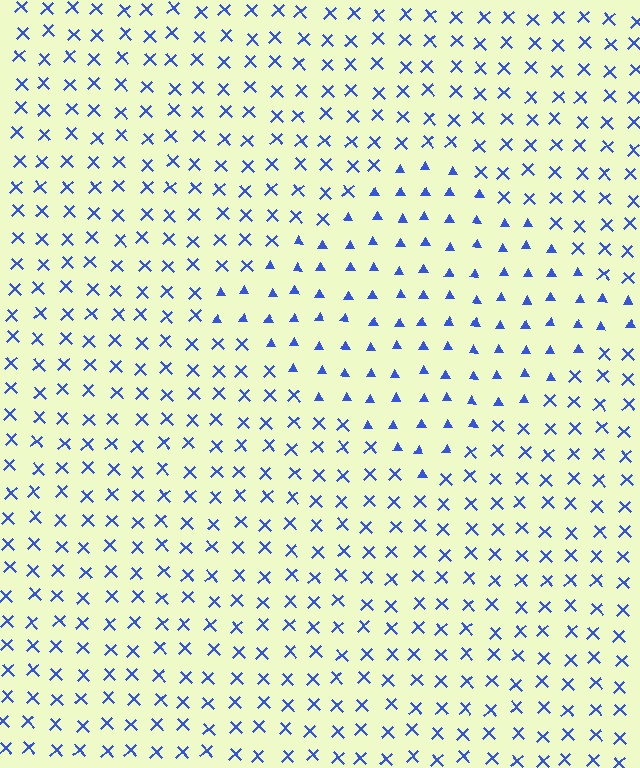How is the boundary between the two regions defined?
The boundary is defined by a change in element shape: triangles inside vs. X marks outside. All elements share the same color and spacing.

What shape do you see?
I see a diamond.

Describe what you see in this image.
The image is filled with small blue elements arranged in a uniform grid. A diamond-shaped region contains triangles, while the surrounding area contains X marks. The boundary is defined purely by the change in element shape.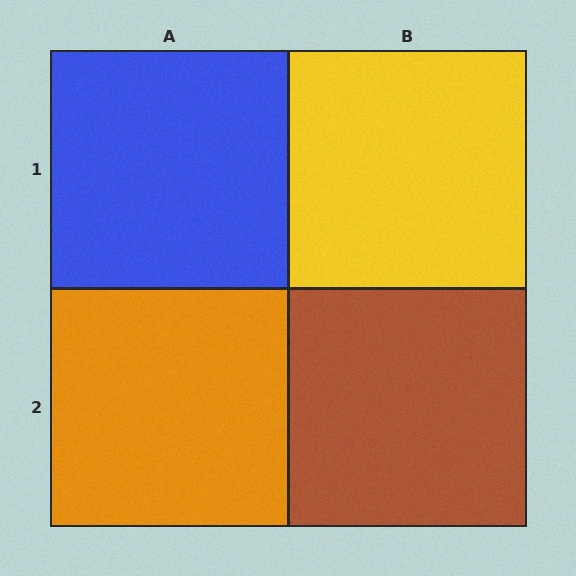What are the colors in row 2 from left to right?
Orange, brown.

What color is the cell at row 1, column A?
Blue.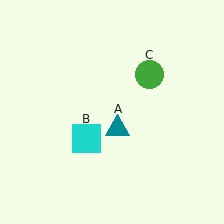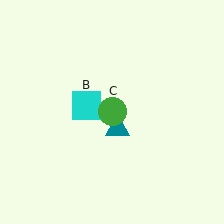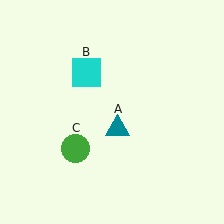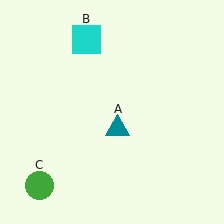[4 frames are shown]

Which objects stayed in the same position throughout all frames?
Teal triangle (object A) remained stationary.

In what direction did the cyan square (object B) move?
The cyan square (object B) moved up.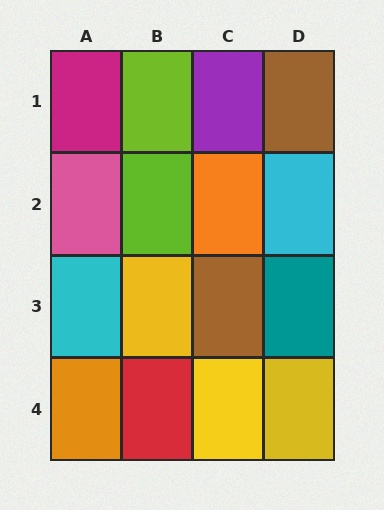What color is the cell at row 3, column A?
Cyan.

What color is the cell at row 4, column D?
Yellow.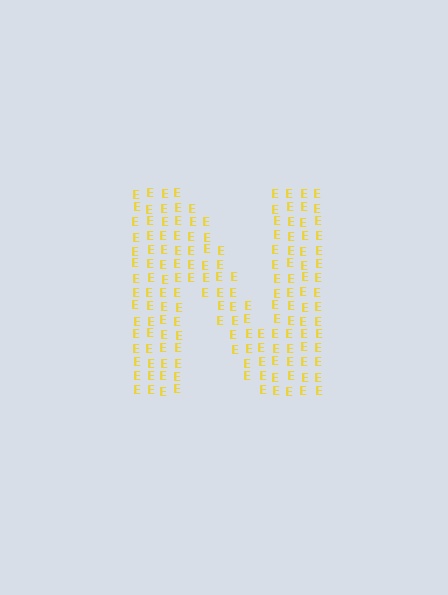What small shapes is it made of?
It is made of small letter E's.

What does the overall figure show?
The overall figure shows the letter N.